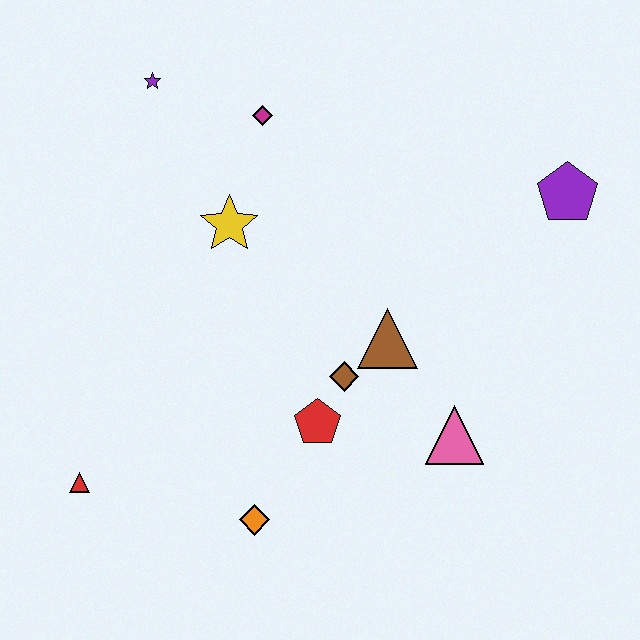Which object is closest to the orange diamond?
The red pentagon is closest to the orange diamond.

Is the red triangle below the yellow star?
Yes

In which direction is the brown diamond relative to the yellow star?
The brown diamond is below the yellow star.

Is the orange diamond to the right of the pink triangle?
No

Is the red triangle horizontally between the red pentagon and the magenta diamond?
No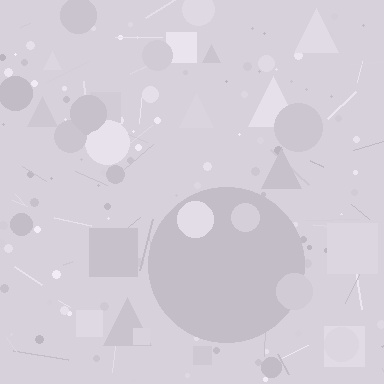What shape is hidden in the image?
A circle is hidden in the image.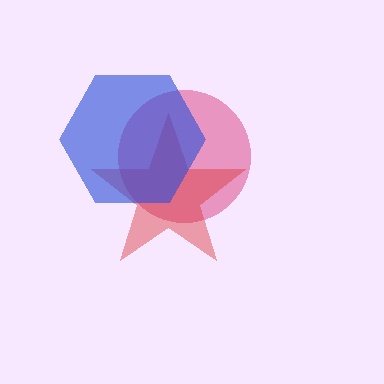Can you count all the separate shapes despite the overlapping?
Yes, there are 3 separate shapes.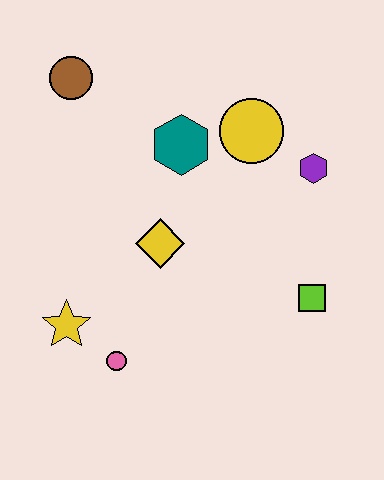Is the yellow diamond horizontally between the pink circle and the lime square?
Yes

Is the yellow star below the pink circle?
No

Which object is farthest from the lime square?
The brown circle is farthest from the lime square.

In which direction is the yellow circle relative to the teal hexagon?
The yellow circle is to the right of the teal hexagon.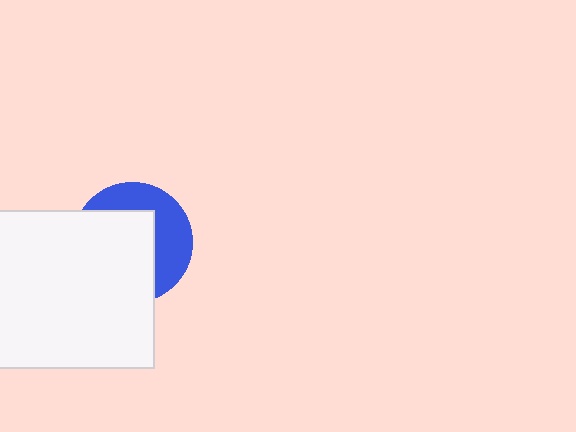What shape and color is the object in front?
The object in front is a white square.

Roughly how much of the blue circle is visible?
A small part of it is visible (roughly 40%).